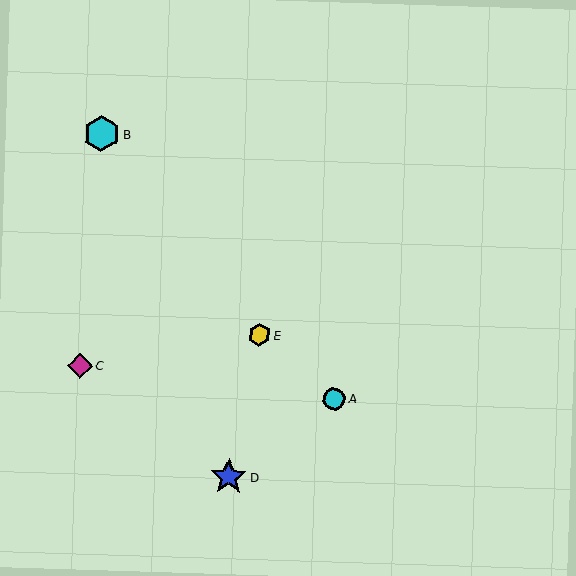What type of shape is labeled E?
Shape E is a yellow hexagon.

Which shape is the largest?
The blue star (labeled D) is the largest.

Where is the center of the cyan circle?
The center of the cyan circle is at (334, 399).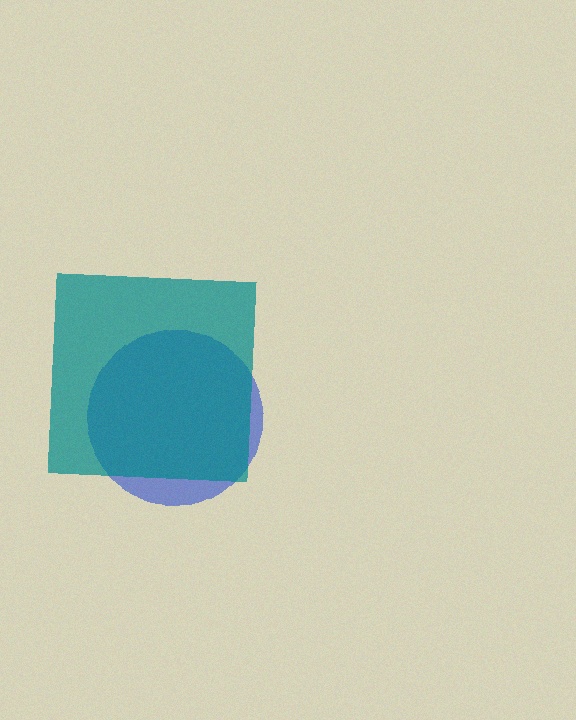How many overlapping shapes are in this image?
There are 2 overlapping shapes in the image.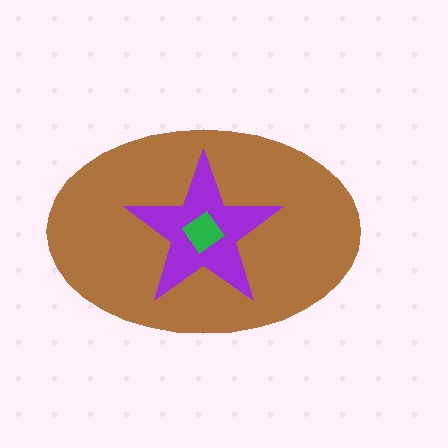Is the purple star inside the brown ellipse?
Yes.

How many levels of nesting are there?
3.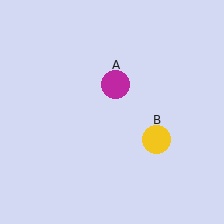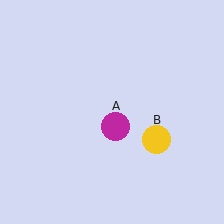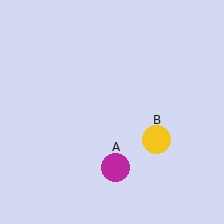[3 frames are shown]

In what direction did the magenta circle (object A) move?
The magenta circle (object A) moved down.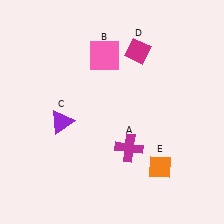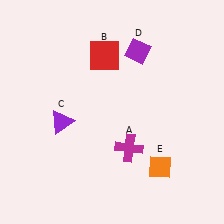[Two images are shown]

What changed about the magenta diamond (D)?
In Image 1, D is magenta. In Image 2, it changed to purple.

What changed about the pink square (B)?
In Image 1, B is pink. In Image 2, it changed to red.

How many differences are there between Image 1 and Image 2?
There are 2 differences between the two images.